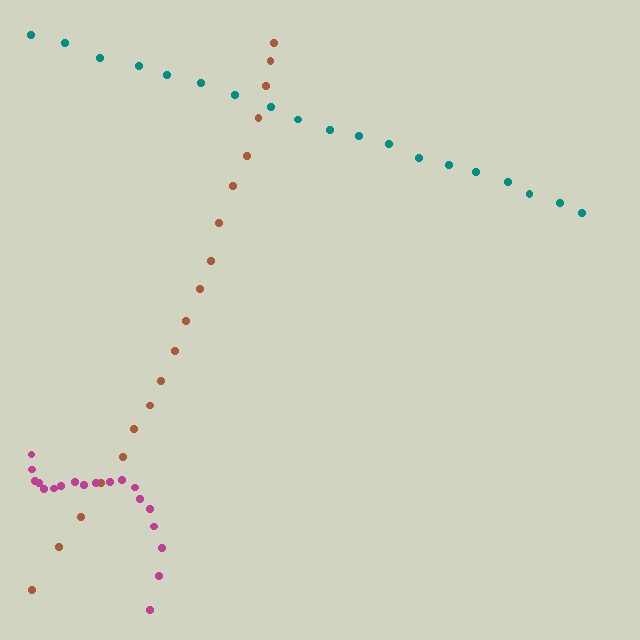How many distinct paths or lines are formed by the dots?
There are 3 distinct paths.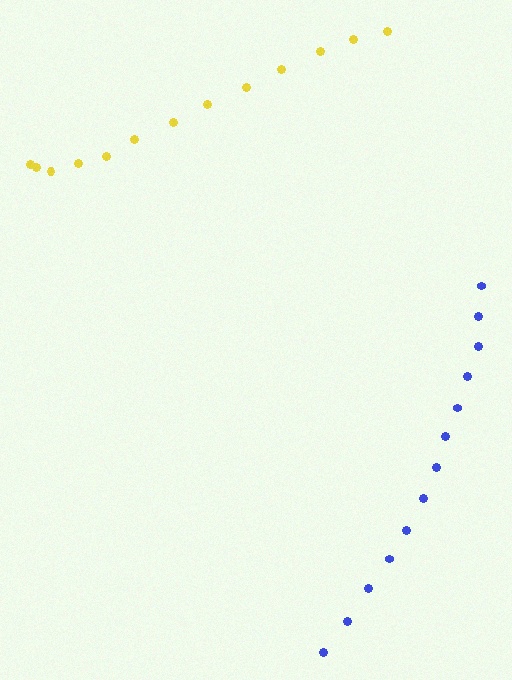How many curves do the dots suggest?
There are 2 distinct paths.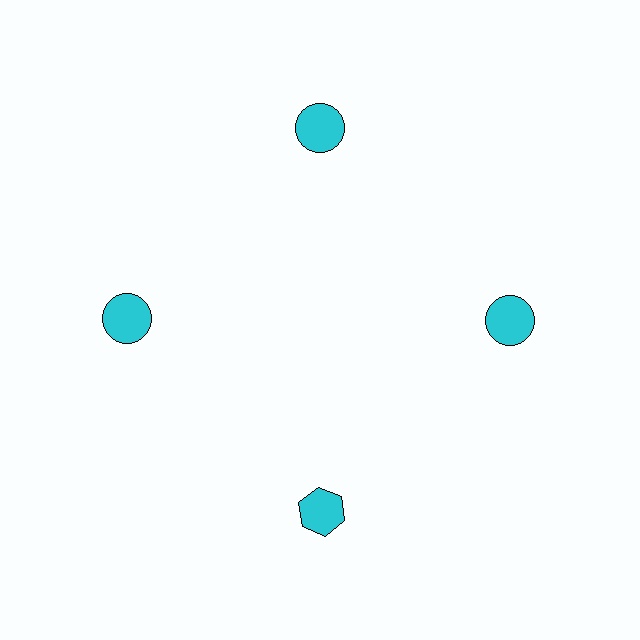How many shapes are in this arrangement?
There are 4 shapes arranged in a ring pattern.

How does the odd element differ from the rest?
It has a different shape: hexagon instead of circle.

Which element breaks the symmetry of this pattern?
The cyan hexagon at roughly the 6 o'clock position breaks the symmetry. All other shapes are cyan circles.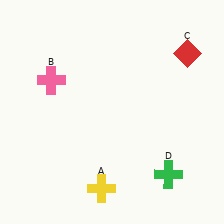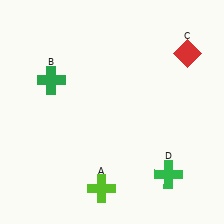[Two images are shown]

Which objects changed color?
A changed from yellow to lime. B changed from pink to green.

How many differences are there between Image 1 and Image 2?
There are 2 differences between the two images.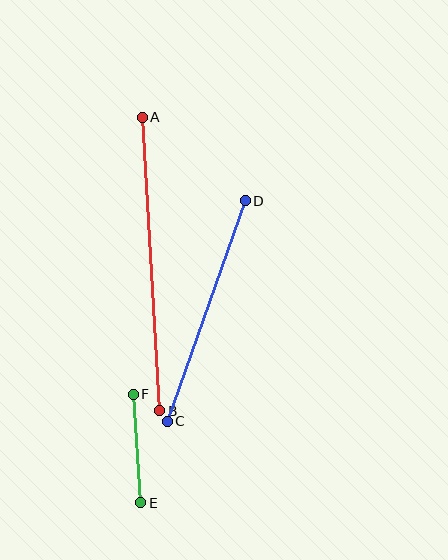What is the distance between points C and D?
The distance is approximately 234 pixels.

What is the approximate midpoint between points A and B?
The midpoint is at approximately (151, 264) pixels.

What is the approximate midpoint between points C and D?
The midpoint is at approximately (206, 311) pixels.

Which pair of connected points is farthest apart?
Points A and B are farthest apart.